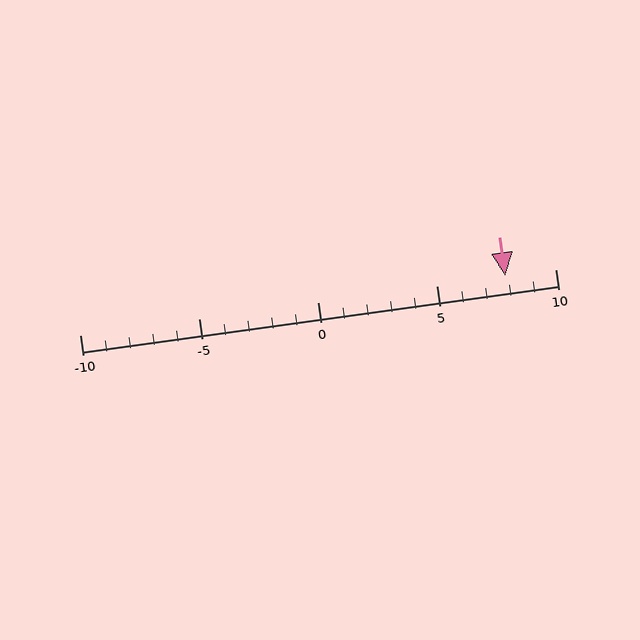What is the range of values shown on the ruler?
The ruler shows values from -10 to 10.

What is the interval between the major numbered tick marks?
The major tick marks are spaced 5 units apart.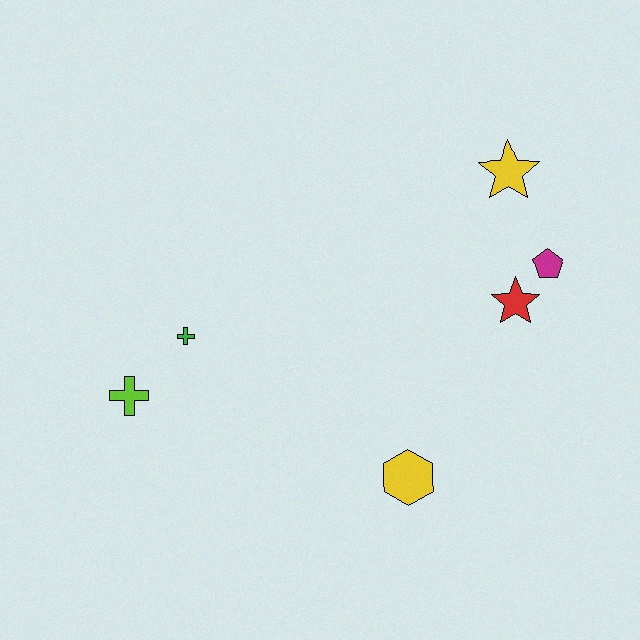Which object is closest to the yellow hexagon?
The red star is closest to the yellow hexagon.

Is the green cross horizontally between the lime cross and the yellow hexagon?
Yes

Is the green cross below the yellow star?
Yes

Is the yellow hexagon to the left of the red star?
Yes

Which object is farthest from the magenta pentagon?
The lime cross is farthest from the magenta pentagon.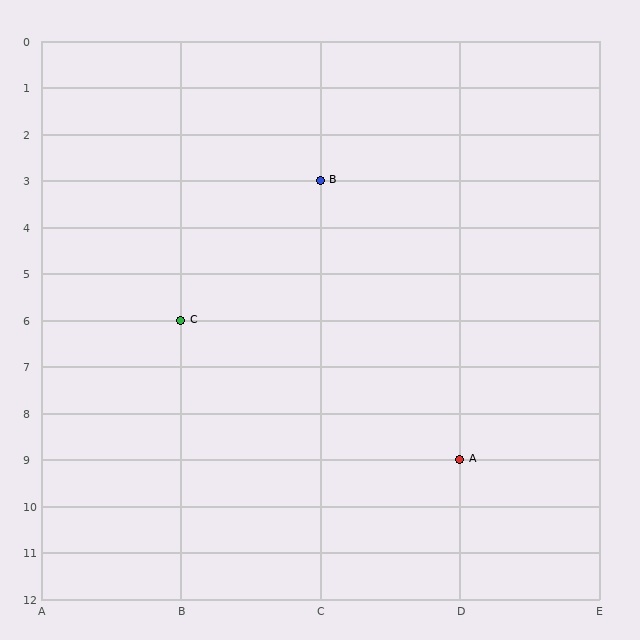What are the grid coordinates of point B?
Point B is at grid coordinates (C, 3).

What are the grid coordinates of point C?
Point C is at grid coordinates (B, 6).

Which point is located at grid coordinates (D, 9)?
Point A is at (D, 9).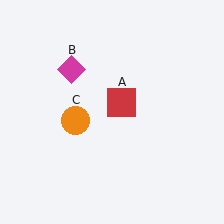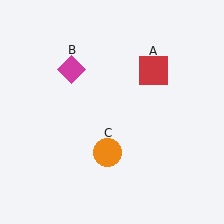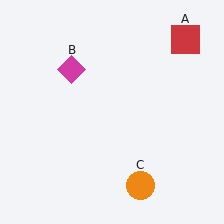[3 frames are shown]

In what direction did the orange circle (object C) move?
The orange circle (object C) moved down and to the right.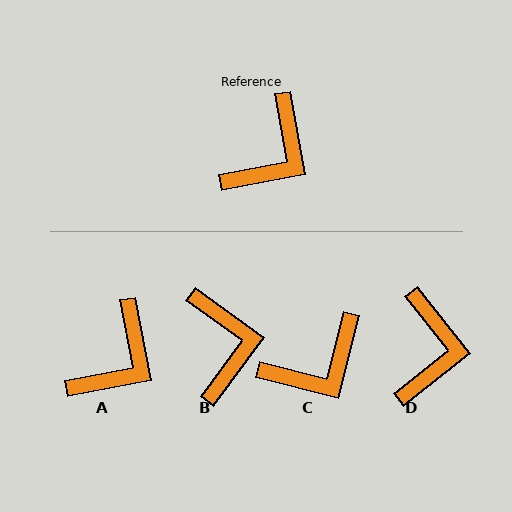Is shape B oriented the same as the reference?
No, it is off by about 44 degrees.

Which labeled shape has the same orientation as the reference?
A.